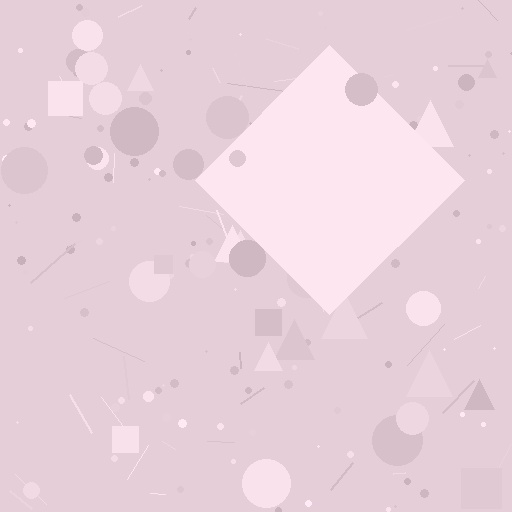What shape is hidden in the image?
A diamond is hidden in the image.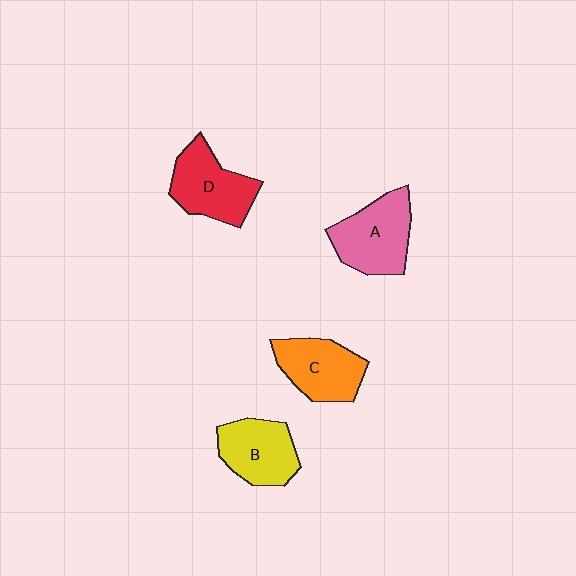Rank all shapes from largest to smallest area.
From largest to smallest: A (pink), D (red), C (orange), B (yellow).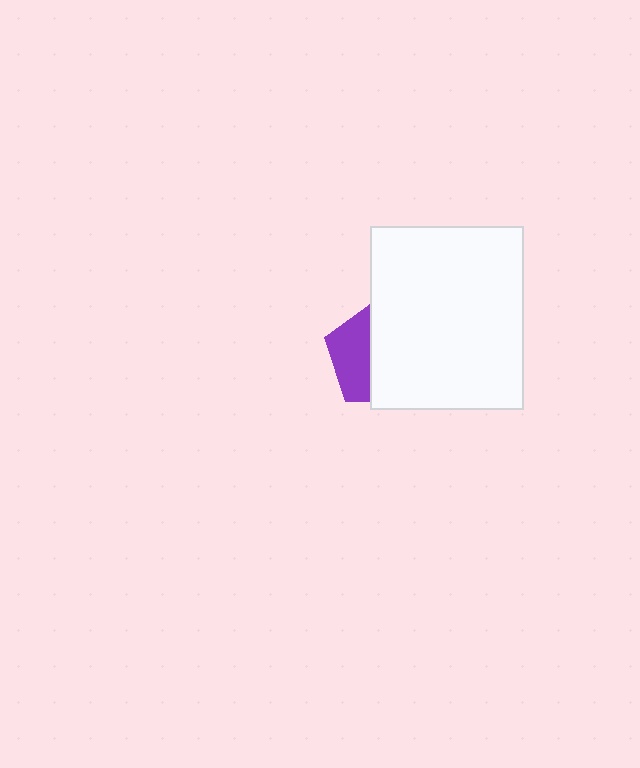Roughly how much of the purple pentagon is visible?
A small part of it is visible (roughly 37%).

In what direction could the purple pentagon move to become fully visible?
The purple pentagon could move left. That would shift it out from behind the white rectangle entirely.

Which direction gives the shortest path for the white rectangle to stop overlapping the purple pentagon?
Moving right gives the shortest separation.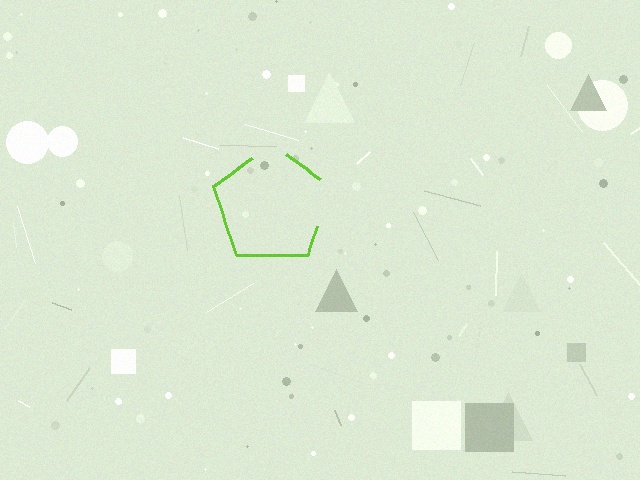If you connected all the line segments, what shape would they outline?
They would outline a pentagon.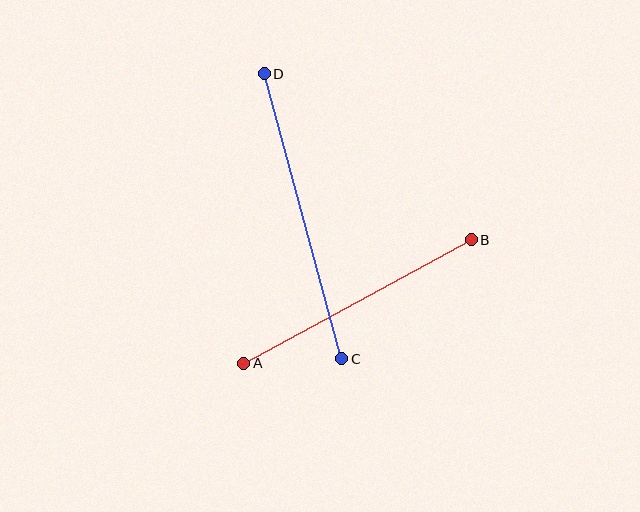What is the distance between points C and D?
The distance is approximately 295 pixels.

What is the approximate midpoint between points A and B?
The midpoint is at approximately (357, 301) pixels.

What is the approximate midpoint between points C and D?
The midpoint is at approximately (303, 216) pixels.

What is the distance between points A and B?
The distance is approximately 259 pixels.